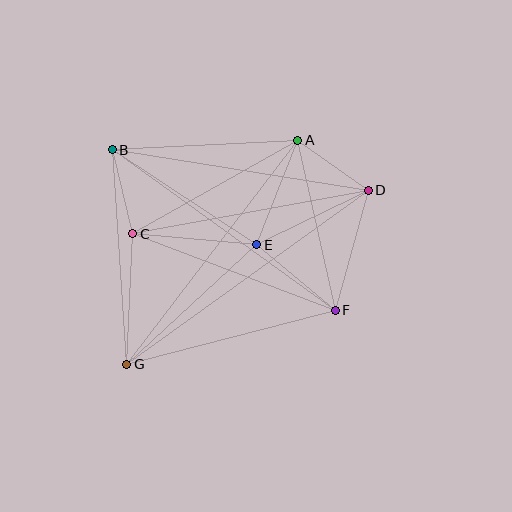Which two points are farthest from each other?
Points D and G are farthest from each other.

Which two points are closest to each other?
Points A and D are closest to each other.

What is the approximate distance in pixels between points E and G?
The distance between E and G is approximately 176 pixels.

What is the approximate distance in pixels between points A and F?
The distance between A and F is approximately 174 pixels.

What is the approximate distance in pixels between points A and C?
The distance between A and C is approximately 190 pixels.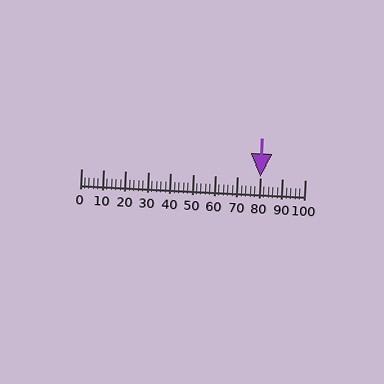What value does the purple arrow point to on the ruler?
The purple arrow points to approximately 80.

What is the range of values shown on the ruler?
The ruler shows values from 0 to 100.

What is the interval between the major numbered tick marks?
The major tick marks are spaced 10 units apart.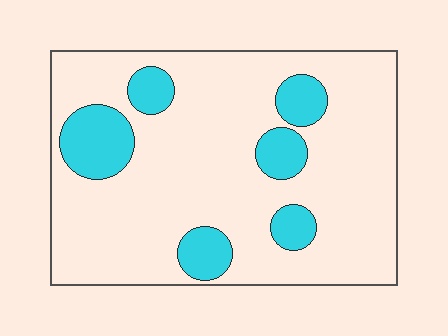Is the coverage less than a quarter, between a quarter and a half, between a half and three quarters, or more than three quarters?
Less than a quarter.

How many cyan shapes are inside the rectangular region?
6.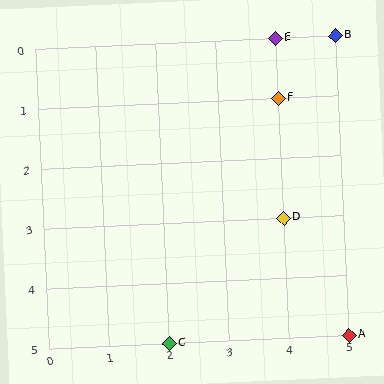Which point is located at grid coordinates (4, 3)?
Point D is at (4, 3).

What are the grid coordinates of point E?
Point E is at grid coordinates (4, 0).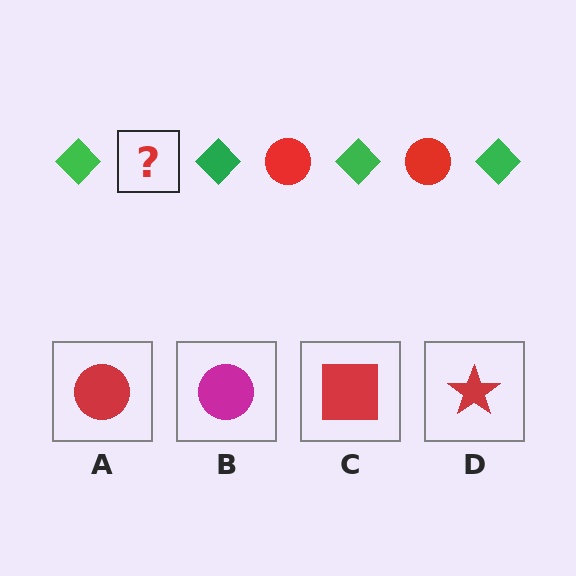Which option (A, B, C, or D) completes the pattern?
A.